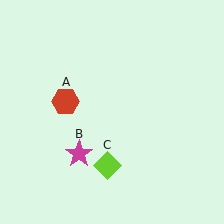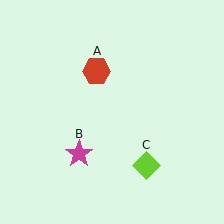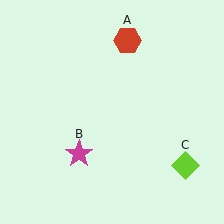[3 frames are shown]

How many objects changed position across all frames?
2 objects changed position: red hexagon (object A), lime diamond (object C).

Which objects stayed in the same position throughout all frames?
Magenta star (object B) remained stationary.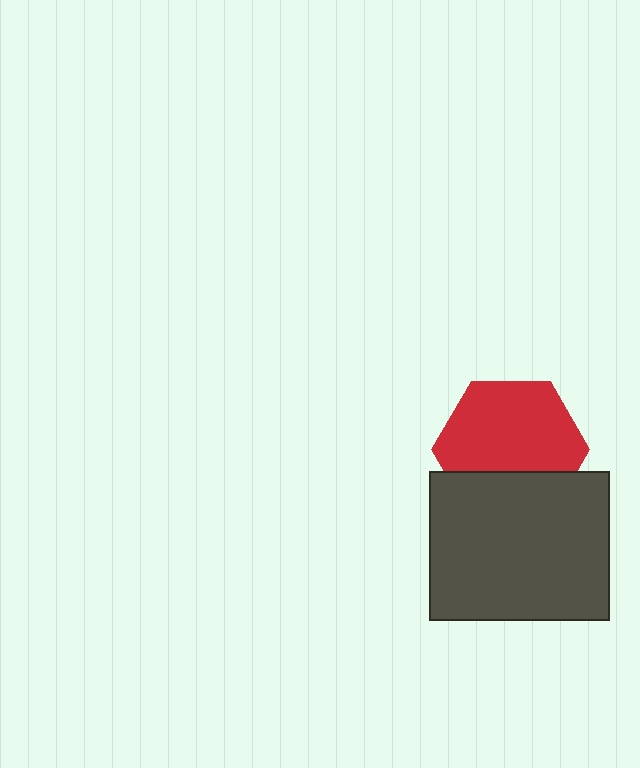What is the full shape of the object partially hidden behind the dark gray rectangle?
The partially hidden object is a red hexagon.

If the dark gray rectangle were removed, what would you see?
You would see the complete red hexagon.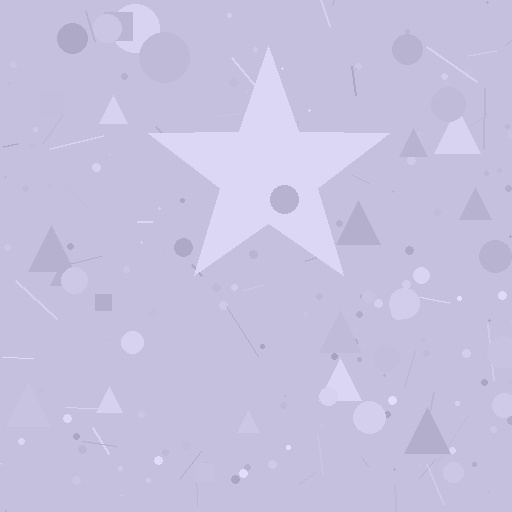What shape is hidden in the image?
A star is hidden in the image.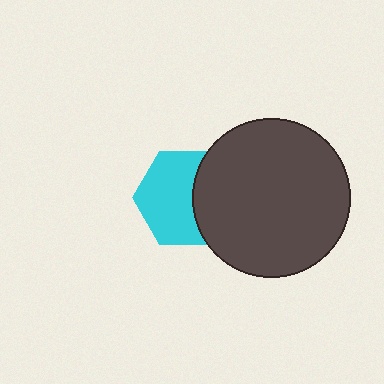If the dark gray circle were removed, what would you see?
You would see the complete cyan hexagon.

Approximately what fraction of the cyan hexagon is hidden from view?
Roughly 37% of the cyan hexagon is hidden behind the dark gray circle.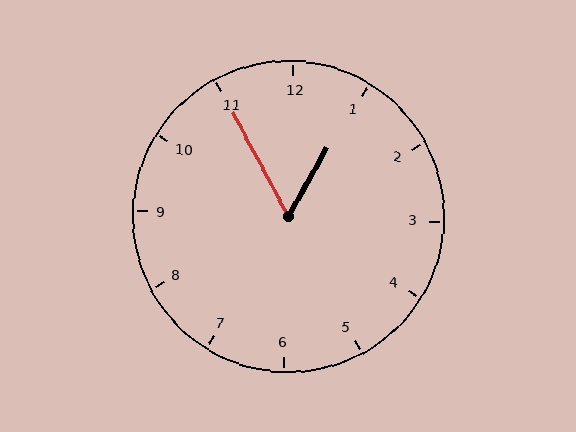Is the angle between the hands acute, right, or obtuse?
It is acute.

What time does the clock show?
12:55.